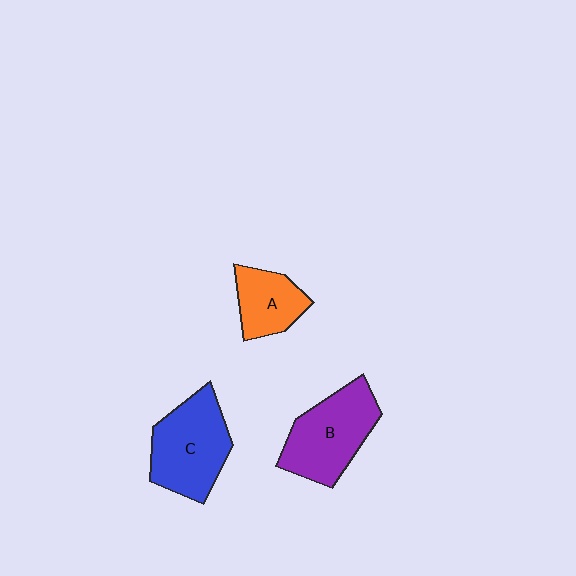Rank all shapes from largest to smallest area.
From largest to smallest: C (blue), B (purple), A (orange).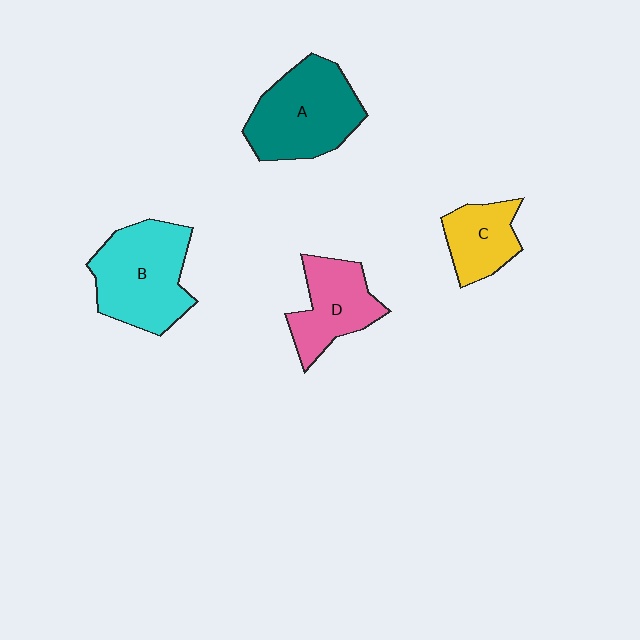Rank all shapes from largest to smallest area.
From largest to smallest: B (cyan), A (teal), D (pink), C (yellow).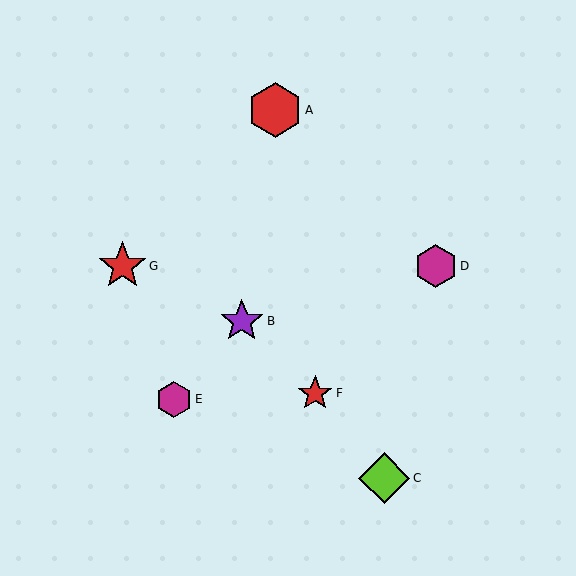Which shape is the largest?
The red hexagon (labeled A) is the largest.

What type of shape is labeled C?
Shape C is a lime diamond.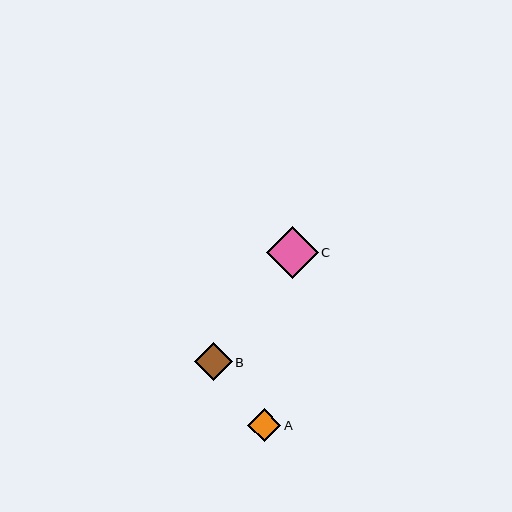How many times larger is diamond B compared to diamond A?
Diamond B is approximately 1.1 times the size of diamond A.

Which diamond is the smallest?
Diamond A is the smallest with a size of approximately 33 pixels.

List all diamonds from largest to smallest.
From largest to smallest: C, B, A.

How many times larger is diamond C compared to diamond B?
Diamond C is approximately 1.4 times the size of diamond B.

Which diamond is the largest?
Diamond C is the largest with a size of approximately 52 pixels.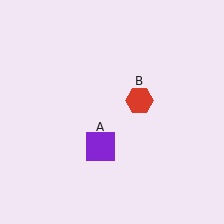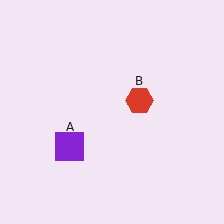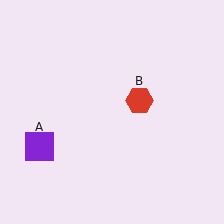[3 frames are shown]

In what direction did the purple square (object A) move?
The purple square (object A) moved left.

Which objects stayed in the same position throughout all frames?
Red hexagon (object B) remained stationary.